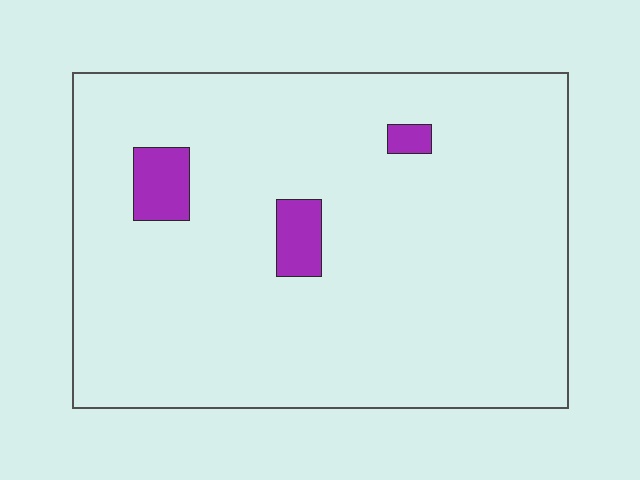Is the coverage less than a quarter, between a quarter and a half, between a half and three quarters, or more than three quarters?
Less than a quarter.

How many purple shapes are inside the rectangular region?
3.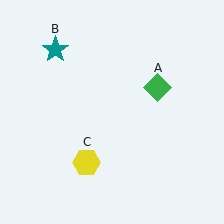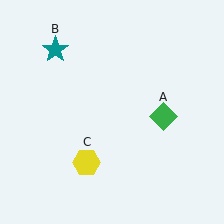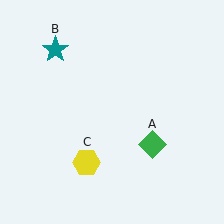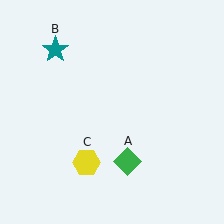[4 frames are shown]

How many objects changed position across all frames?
1 object changed position: green diamond (object A).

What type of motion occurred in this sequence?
The green diamond (object A) rotated clockwise around the center of the scene.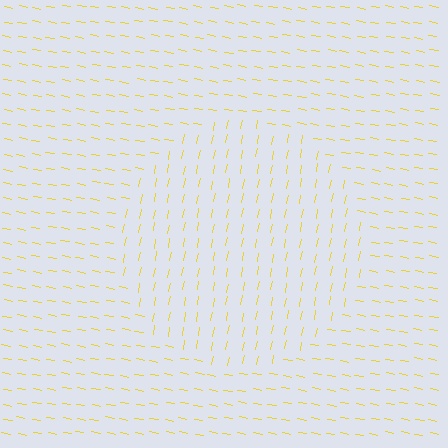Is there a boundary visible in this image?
Yes, there is a texture boundary formed by a change in line orientation.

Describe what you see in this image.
The image is filled with small yellow line segments. A circle region in the image has lines oriented differently from the surrounding lines, creating a visible texture boundary.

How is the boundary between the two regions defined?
The boundary is defined purely by a change in line orientation (approximately 89 degrees difference). All lines are the same color and thickness.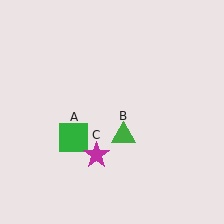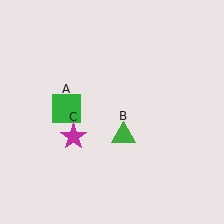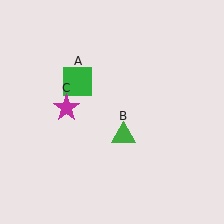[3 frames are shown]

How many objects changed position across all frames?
2 objects changed position: green square (object A), magenta star (object C).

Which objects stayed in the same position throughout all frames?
Green triangle (object B) remained stationary.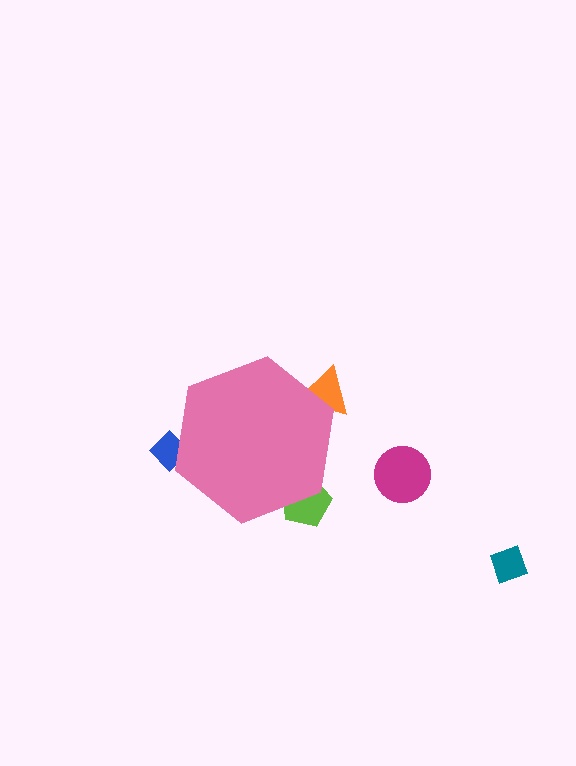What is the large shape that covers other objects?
A pink hexagon.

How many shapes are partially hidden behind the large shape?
3 shapes are partially hidden.